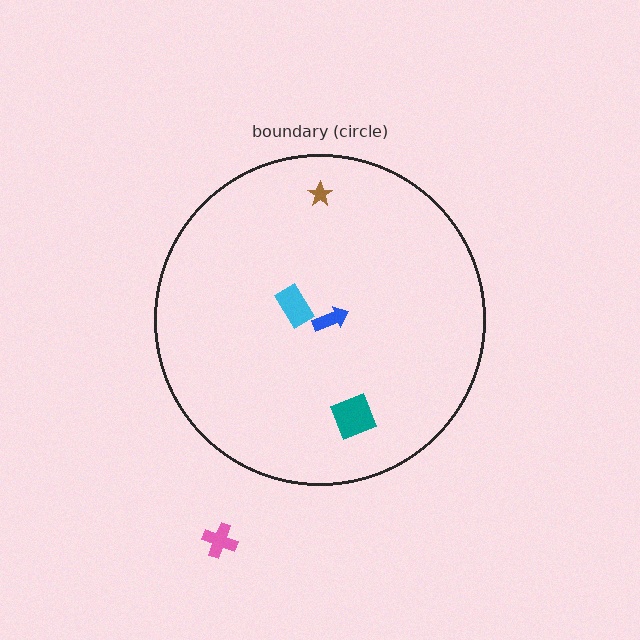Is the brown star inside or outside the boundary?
Inside.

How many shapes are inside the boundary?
4 inside, 1 outside.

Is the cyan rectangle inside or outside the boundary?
Inside.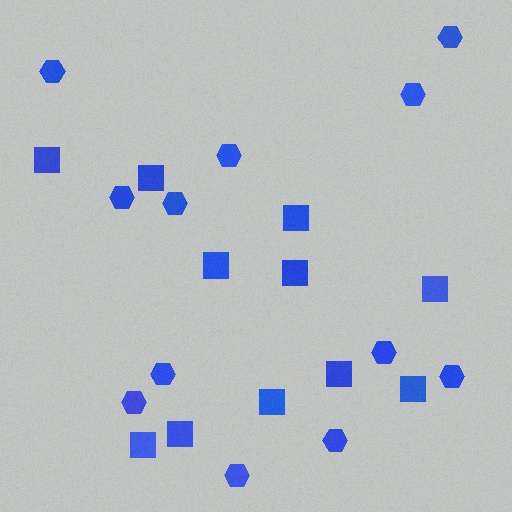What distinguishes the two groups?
There are 2 groups: one group of hexagons (12) and one group of squares (11).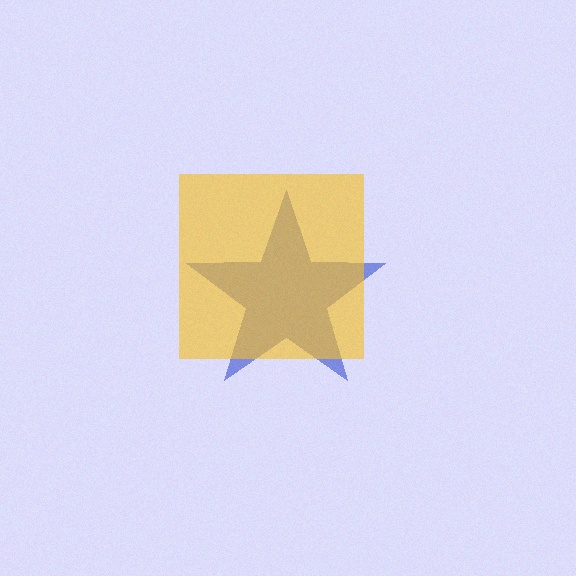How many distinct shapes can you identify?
There are 2 distinct shapes: a blue star, a yellow square.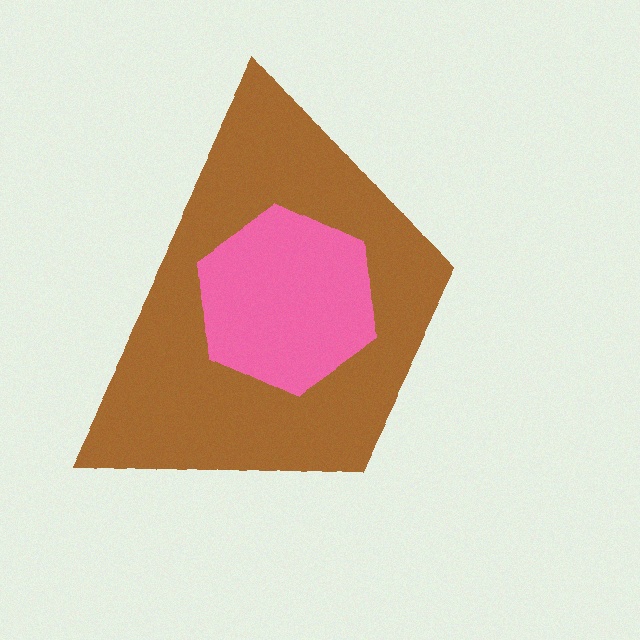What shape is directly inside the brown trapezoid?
The pink hexagon.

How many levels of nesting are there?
2.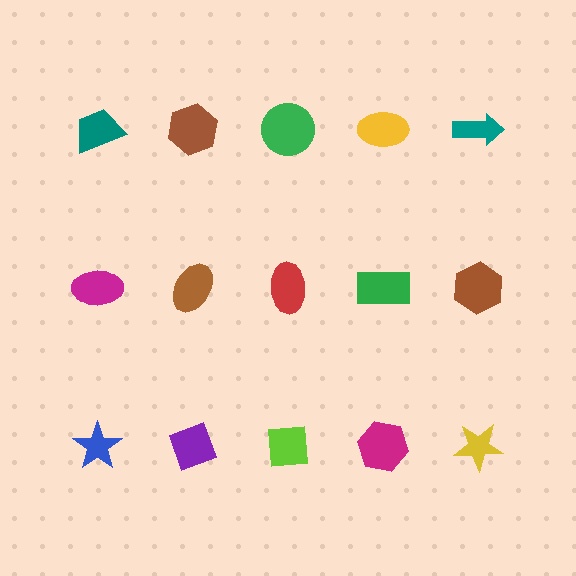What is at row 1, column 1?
A teal trapezoid.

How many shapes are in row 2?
5 shapes.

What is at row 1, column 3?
A green circle.